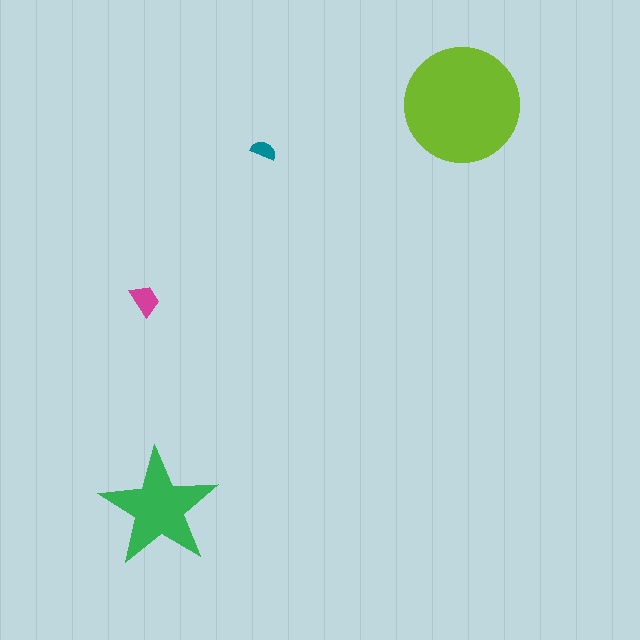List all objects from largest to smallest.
The lime circle, the green star, the magenta trapezoid, the teal semicircle.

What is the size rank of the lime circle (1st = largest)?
1st.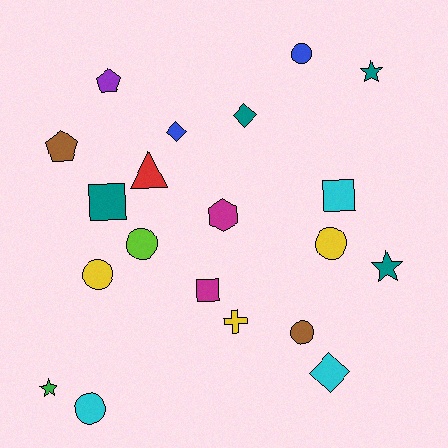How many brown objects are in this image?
There are 2 brown objects.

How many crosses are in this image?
There is 1 cross.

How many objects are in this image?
There are 20 objects.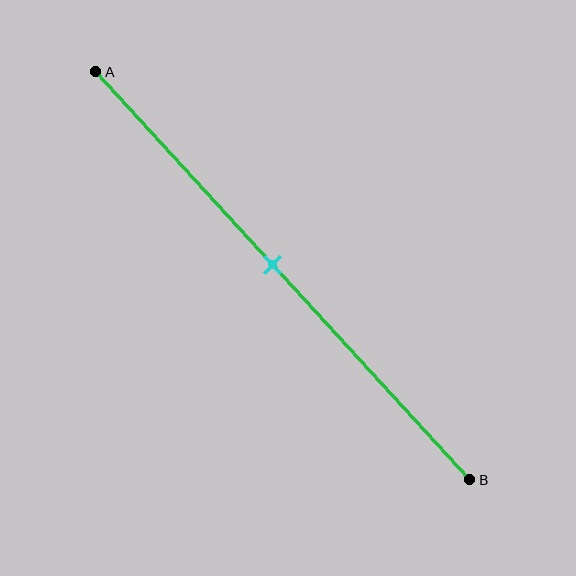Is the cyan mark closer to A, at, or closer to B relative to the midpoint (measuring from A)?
The cyan mark is approximately at the midpoint of segment AB.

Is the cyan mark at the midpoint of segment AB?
Yes, the mark is approximately at the midpoint.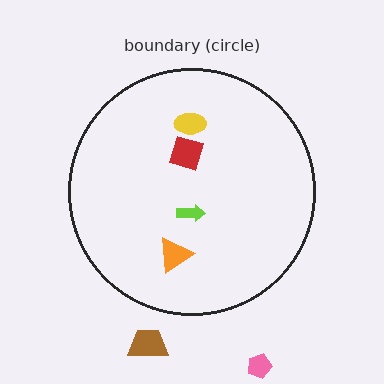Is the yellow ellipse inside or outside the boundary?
Inside.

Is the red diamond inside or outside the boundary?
Inside.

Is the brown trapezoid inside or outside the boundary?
Outside.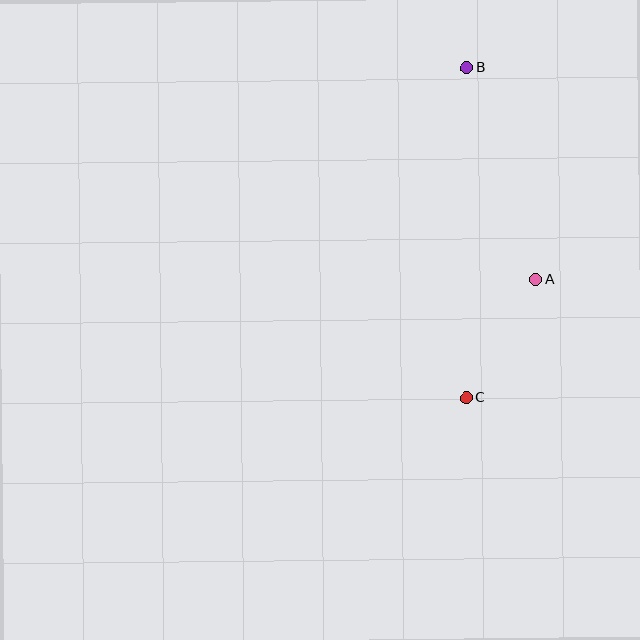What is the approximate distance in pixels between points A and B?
The distance between A and B is approximately 222 pixels.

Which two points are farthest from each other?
Points B and C are farthest from each other.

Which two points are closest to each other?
Points A and C are closest to each other.